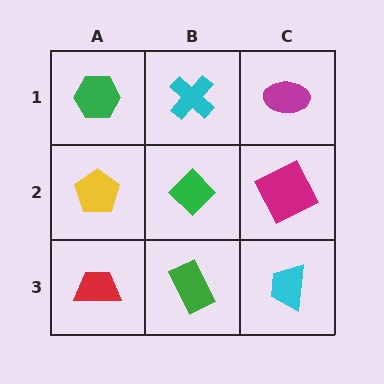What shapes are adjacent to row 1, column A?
A yellow pentagon (row 2, column A), a cyan cross (row 1, column B).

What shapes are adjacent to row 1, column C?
A magenta square (row 2, column C), a cyan cross (row 1, column B).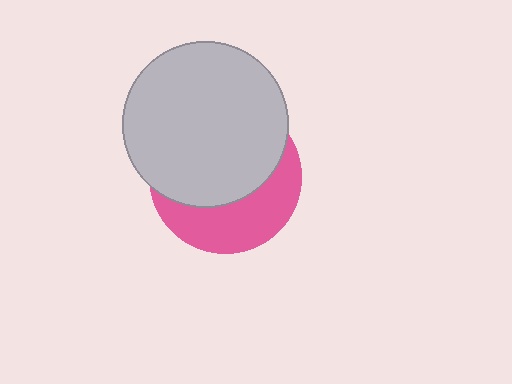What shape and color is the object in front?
The object in front is a light gray circle.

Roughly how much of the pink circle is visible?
A small part of it is visible (roughly 39%).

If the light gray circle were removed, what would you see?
You would see the complete pink circle.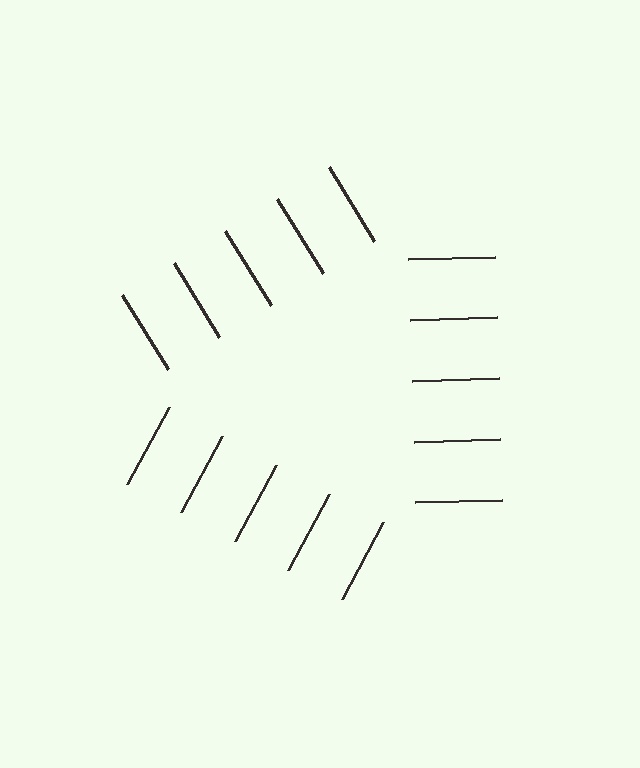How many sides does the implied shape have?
3 sides — the line-ends trace a triangle.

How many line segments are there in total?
15 — 5 along each of the 3 edges.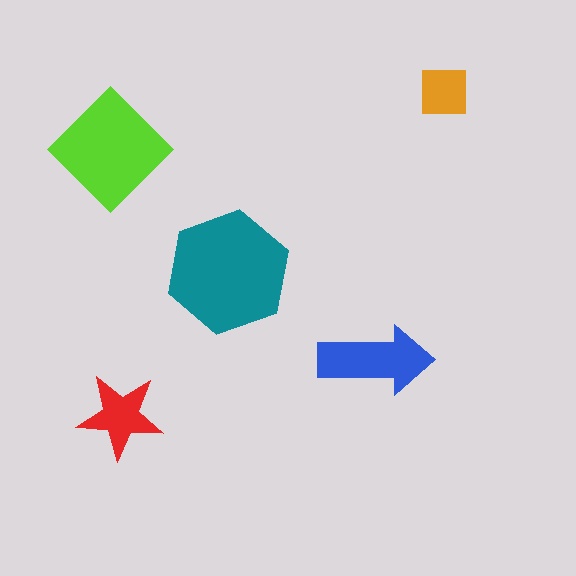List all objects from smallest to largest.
The orange square, the red star, the blue arrow, the lime diamond, the teal hexagon.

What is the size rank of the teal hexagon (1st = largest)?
1st.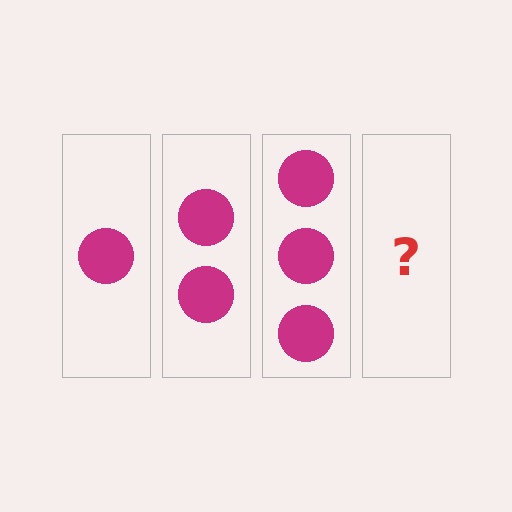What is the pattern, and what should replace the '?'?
The pattern is that each step adds one more circle. The '?' should be 4 circles.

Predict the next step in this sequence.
The next step is 4 circles.